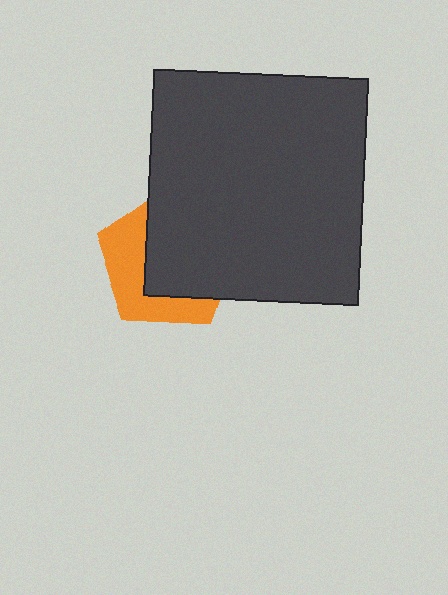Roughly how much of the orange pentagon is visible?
A small part of it is visible (roughly 42%).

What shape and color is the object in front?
The object in front is a dark gray rectangle.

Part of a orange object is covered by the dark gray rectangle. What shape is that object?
It is a pentagon.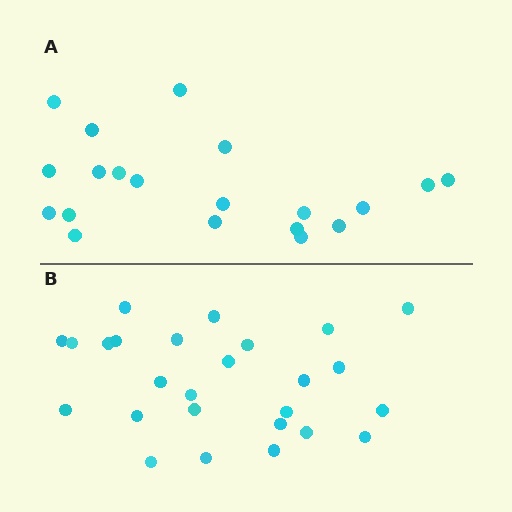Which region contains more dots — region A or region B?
Region B (the bottom region) has more dots.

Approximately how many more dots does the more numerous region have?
Region B has about 6 more dots than region A.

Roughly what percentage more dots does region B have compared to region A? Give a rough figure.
About 30% more.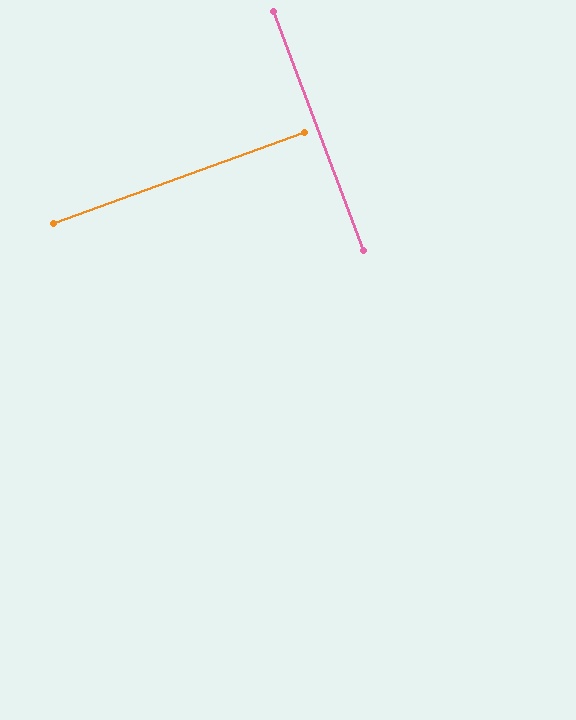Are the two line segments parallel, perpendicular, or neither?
Perpendicular — they meet at approximately 89°.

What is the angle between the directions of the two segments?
Approximately 89 degrees.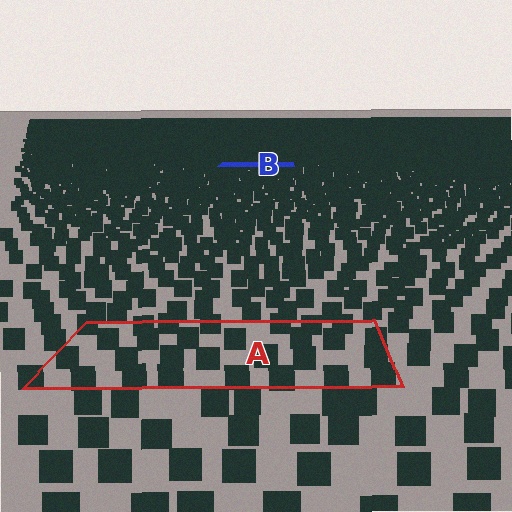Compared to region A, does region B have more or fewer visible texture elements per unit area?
Region B has more texture elements per unit area — they are packed more densely because it is farther away.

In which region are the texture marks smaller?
The texture marks are smaller in region B, because it is farther away.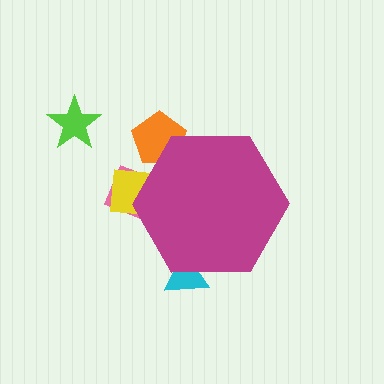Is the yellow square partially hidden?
Yes, the yellow square is partially hidden behind the magenta hexagon.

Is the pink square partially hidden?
Yes, the pink square is partially hidden behind the magenta hexagon.